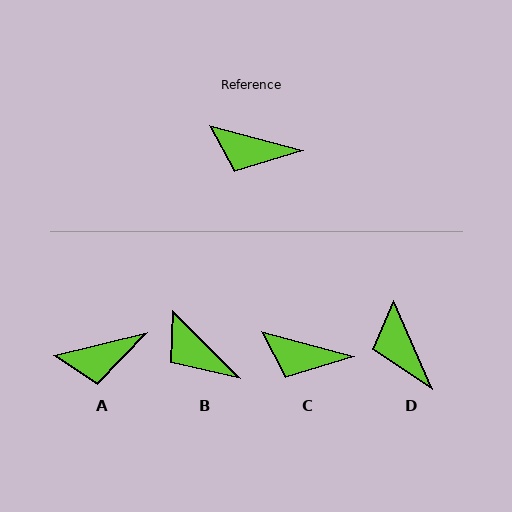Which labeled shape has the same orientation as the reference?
C.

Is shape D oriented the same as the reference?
No, it is off by about 51 degrees.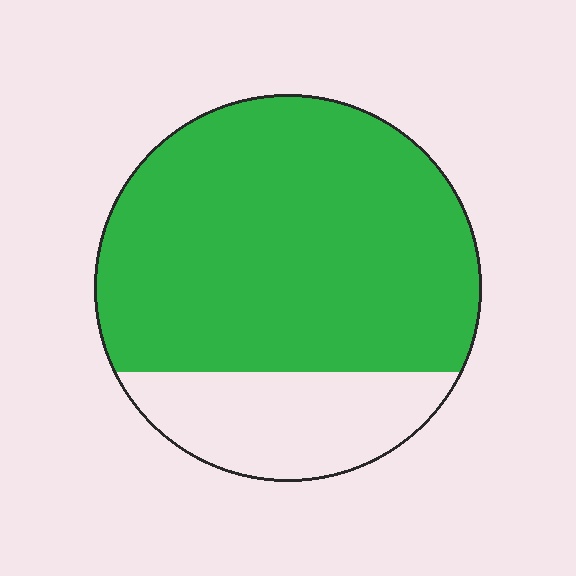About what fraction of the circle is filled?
About three quarters (3/4).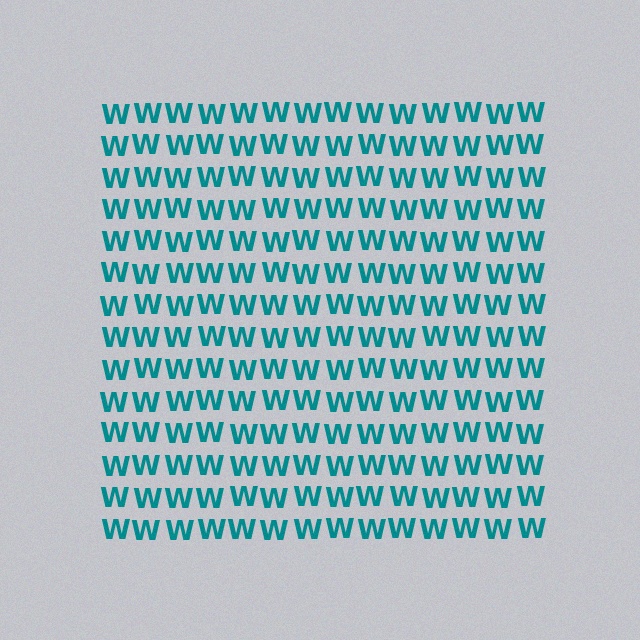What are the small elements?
The small elements are letter W's.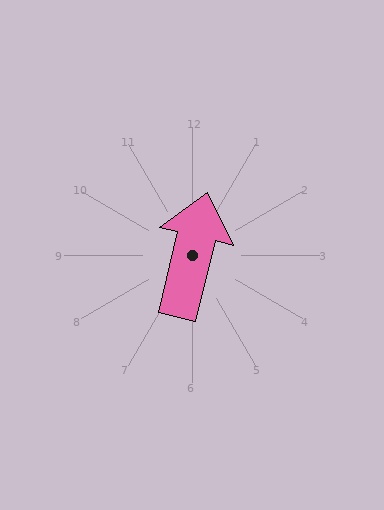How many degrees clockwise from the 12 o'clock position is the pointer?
Approximately 14 degrees.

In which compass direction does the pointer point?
North.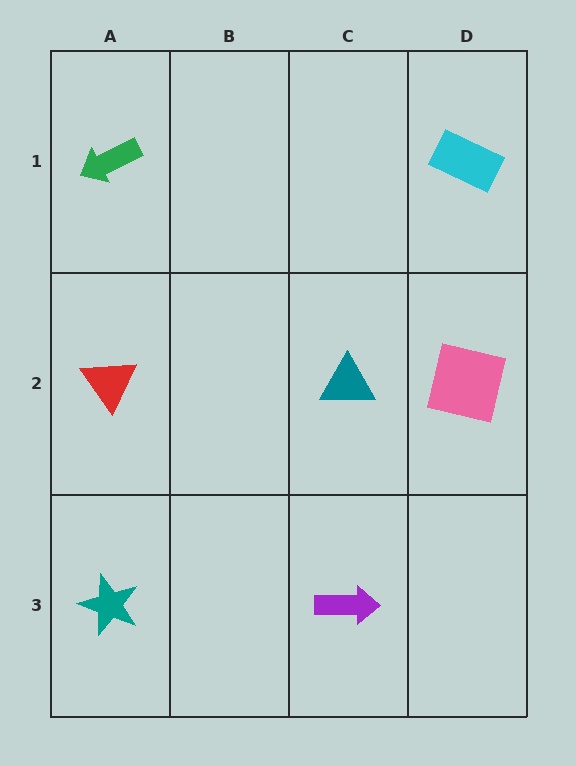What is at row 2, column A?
A red triangle.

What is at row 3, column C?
A purple arrow.